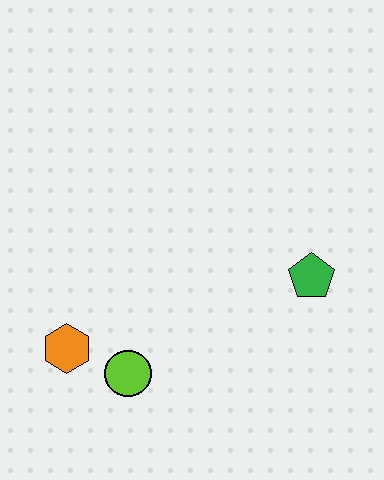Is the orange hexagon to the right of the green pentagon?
No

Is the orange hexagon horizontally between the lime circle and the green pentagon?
No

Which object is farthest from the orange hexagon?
The green pentagon is farthest from the orange hexagon.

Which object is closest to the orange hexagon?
The lime circle is closest to the orange hexagon.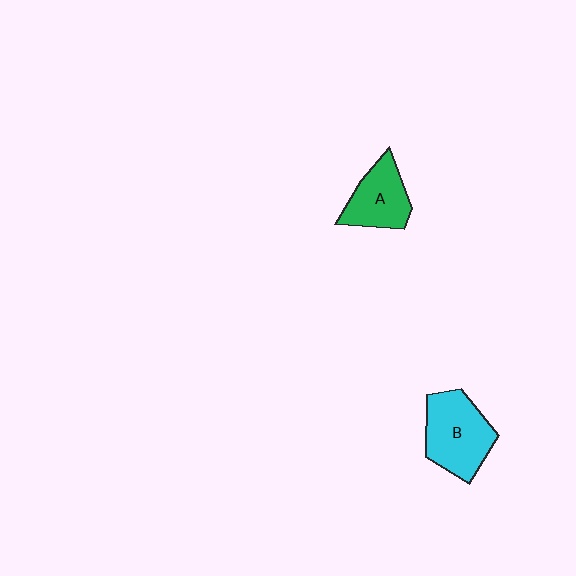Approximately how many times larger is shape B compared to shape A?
Approximately 1.3 times.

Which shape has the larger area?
Shape B (cyan).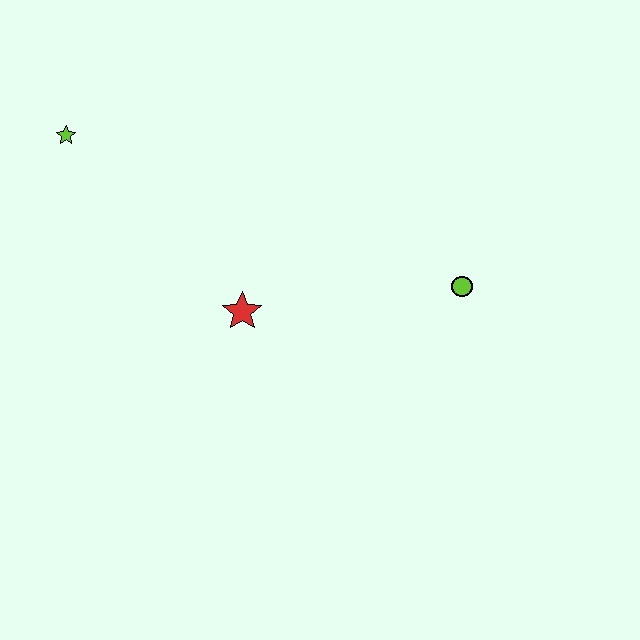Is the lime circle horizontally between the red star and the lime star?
No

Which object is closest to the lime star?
The red star is closest to the lime star.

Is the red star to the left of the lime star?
No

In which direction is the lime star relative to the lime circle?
The lime star is to the left of the lime circle.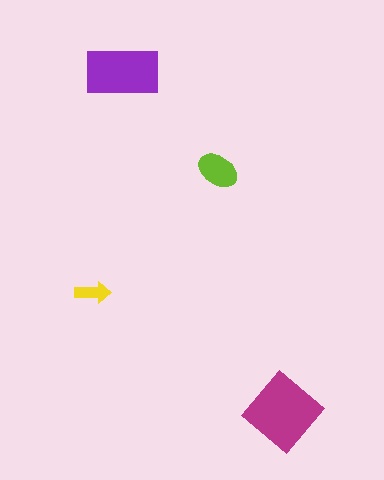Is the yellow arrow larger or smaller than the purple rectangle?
Smaller.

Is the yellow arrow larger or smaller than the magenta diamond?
Smaller.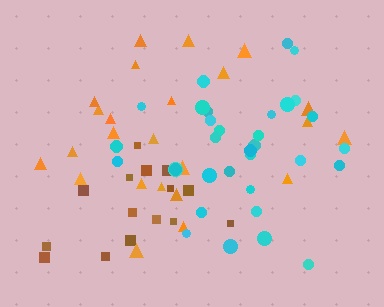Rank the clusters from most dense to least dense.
cyan, brown, orange.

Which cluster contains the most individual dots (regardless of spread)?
Cyan (33).